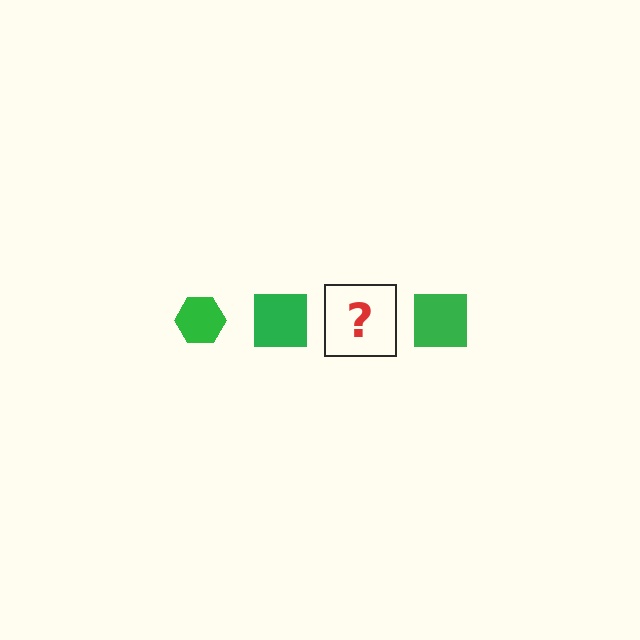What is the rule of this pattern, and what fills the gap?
The rule is that the pattern cycles through hexagon, square shapes in green. The gap should be filled with a green hexagon.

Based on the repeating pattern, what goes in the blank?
The blank should be a green hexagon.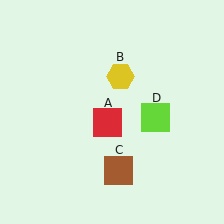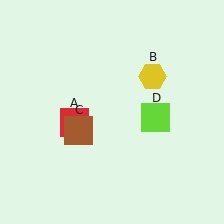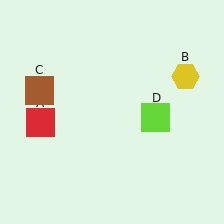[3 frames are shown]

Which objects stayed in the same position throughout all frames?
Lime square (object D) remained stationary.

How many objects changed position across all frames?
3 objects changed position: red square (object A), yellow hexagon (object B), brown square (object C).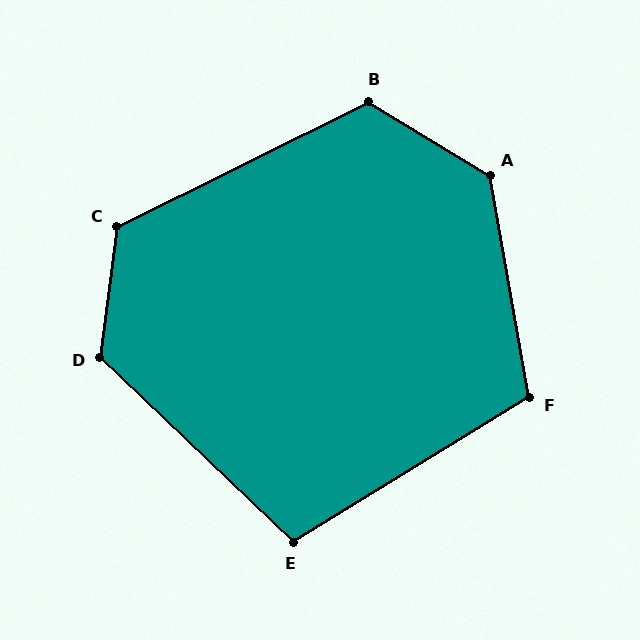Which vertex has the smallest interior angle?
E, at approximately 105 degrees.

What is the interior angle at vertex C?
Approximately 124 degrees (obtuse).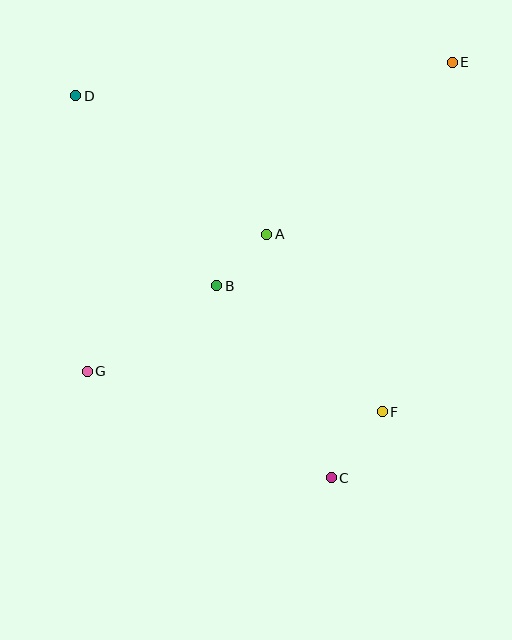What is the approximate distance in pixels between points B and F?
The distance between B and F is approximately 208 pixels.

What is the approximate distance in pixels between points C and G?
The distance between C and G is approximately 266 pixels.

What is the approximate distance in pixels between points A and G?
The distance between A and G is approximately 226 pixels.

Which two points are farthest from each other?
Points E and G are farthest from each other.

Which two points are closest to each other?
Points A and B are closest to each other.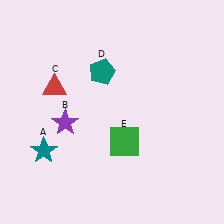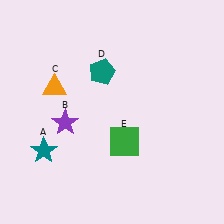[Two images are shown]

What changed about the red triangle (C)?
In Image 1, C is red. In Image 2, it changed to orange.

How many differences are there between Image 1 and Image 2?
There is 1 difference between the two images.